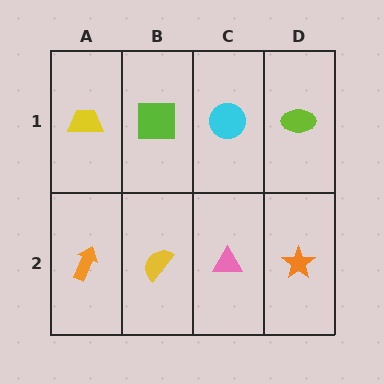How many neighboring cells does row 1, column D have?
2.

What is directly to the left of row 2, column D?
A pink triangle.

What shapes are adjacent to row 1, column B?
A yellow semicircle (row 2, column B), a yellow trapezoid (row 1, column A), a cyan circle (row 1, column C).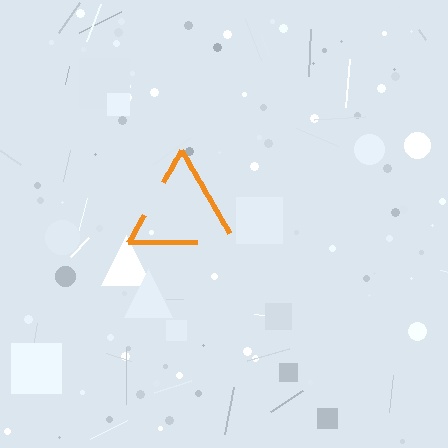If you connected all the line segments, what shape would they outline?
They would outline a triangle.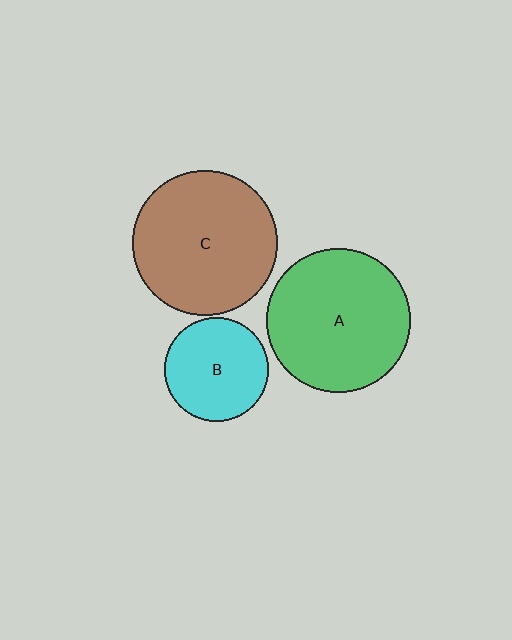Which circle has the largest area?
Circle C (brown).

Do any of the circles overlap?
No, none of the circles overlap.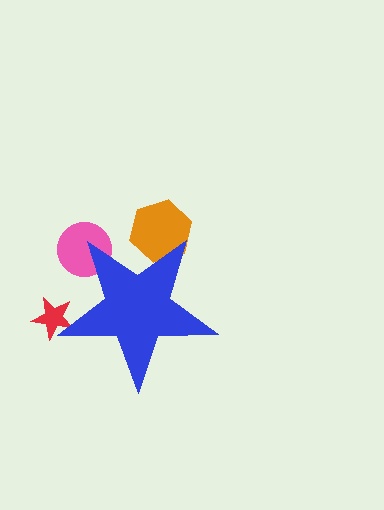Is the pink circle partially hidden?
Yes, the pink circle is partially hidden behind the blue star.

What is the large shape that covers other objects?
A blue star.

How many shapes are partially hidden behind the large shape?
3 shapes are partially hidden.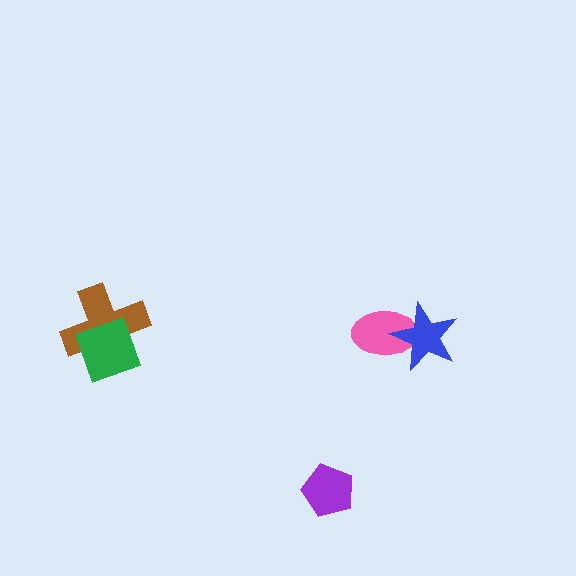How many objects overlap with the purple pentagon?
0 objects overlap with the purple pentagon.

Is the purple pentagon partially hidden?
No, no other shape covers it.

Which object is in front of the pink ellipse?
The blue star is in front of the pink ellipse.